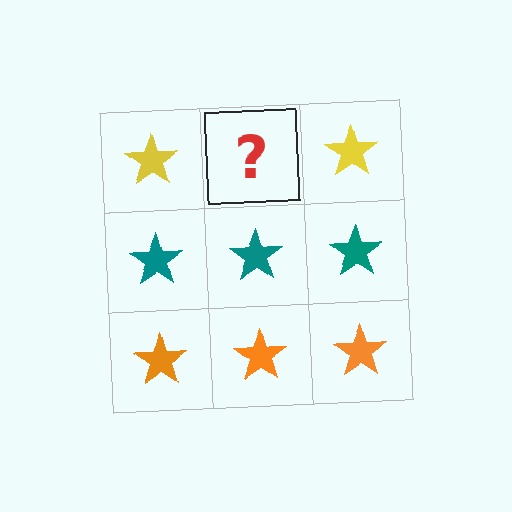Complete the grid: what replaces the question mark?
The question mark should be replaced with a yellow star.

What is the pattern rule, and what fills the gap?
The rule is that each row has a consistent color. The gap should be filled with a yellow star.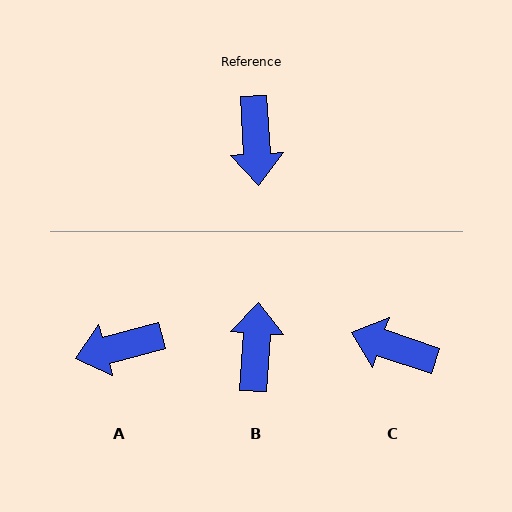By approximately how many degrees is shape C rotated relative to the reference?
Approximately 112 degrees clockwise.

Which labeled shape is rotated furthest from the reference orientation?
B, about 173 degrees away.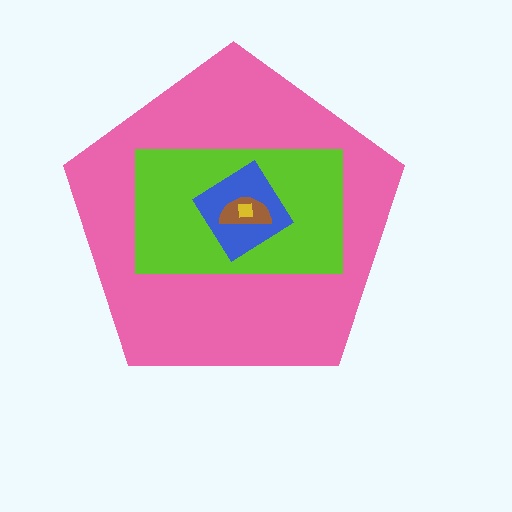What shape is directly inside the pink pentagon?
The lime rectangle.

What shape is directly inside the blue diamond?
The brown semicircle.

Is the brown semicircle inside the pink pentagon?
Yes.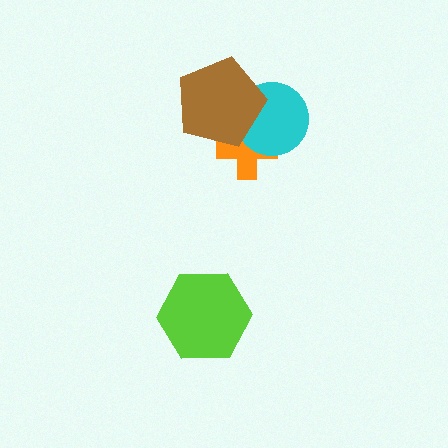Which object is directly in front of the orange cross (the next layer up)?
The cyan circle is directly in front of the orange cross.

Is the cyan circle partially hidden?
Yes, it is partially covered by another shape.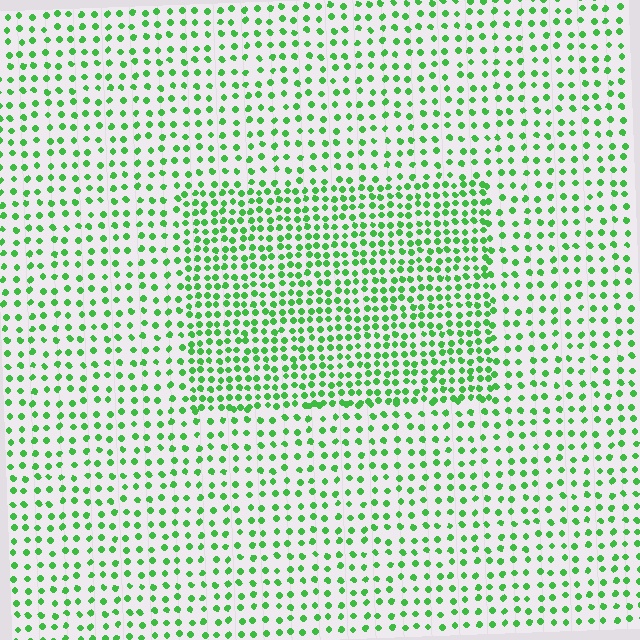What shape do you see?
I see a rectangle.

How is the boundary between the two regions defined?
The boundary is defined by a change in element density (approximately 1.8x ratio). All elements are the same color, size, and shape.